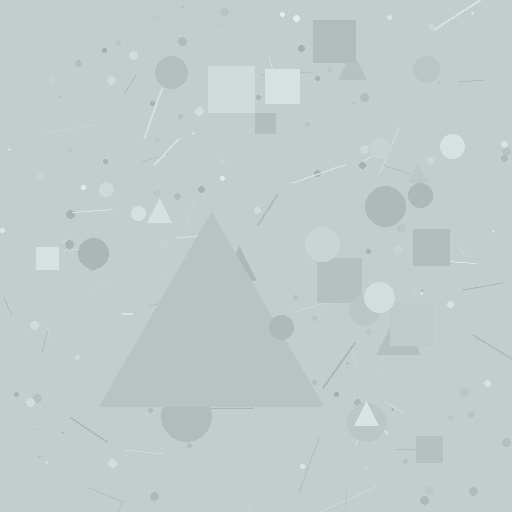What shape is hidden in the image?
A triangle is hidden in the image.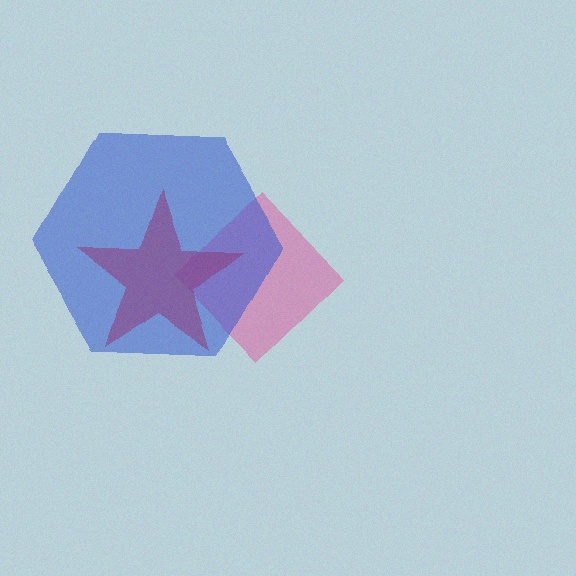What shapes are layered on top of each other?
The layered shapes are: a pink diamond, a red star, a blue hexagon.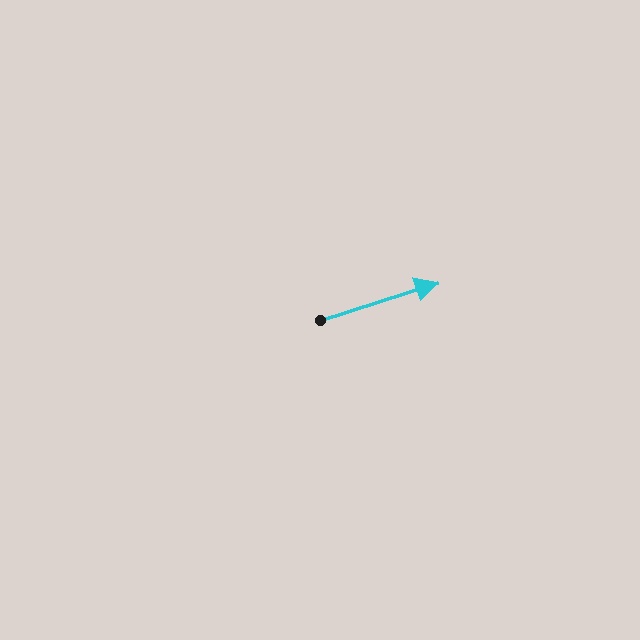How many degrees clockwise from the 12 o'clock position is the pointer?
Approximately 72 degrees.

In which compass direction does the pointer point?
East.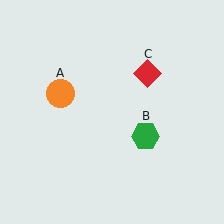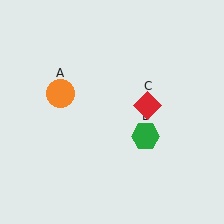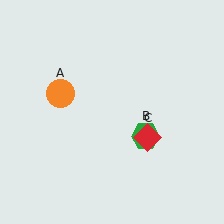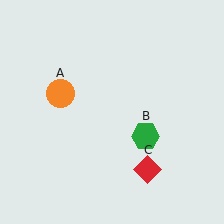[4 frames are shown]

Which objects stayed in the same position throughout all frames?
Orange circle (object A) and green hexagon (object B) remained stationary.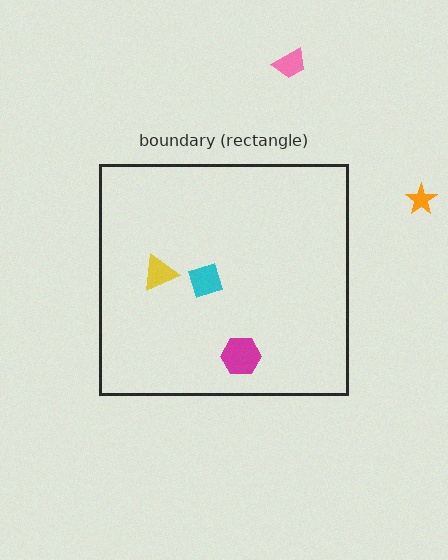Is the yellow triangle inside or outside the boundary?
Inside.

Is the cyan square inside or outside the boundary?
Inside.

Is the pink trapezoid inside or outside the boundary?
Outside.